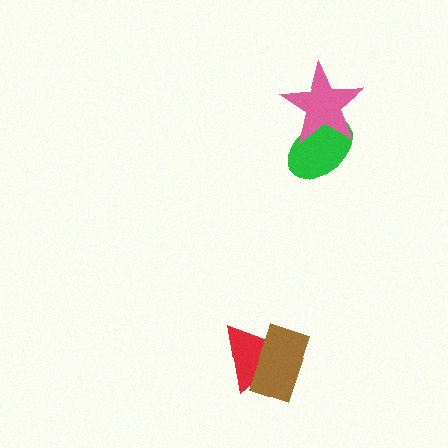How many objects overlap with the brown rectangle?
1 object overlaps with the brown rectangle.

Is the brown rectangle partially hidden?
No, no other shape covers it.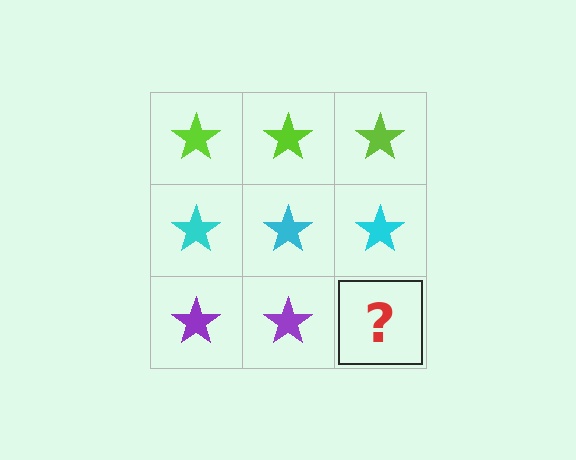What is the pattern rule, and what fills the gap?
The rule is that each row has a consistent color. The gap should be filled with a purple star.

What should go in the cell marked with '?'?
The missing cell should contain a purple star.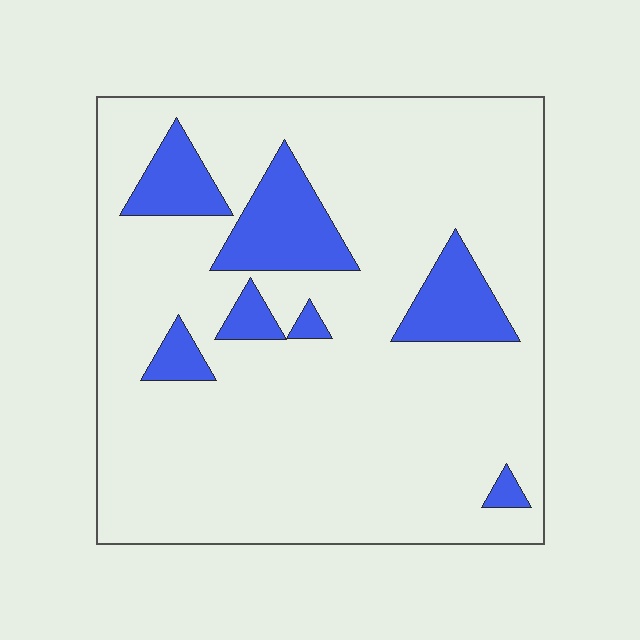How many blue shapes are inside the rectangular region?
7.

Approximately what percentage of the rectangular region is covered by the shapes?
Approximately 15%.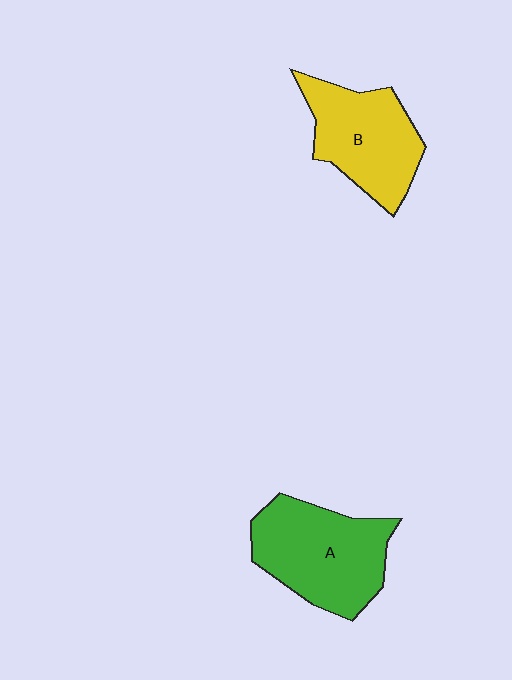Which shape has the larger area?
Shape A (green).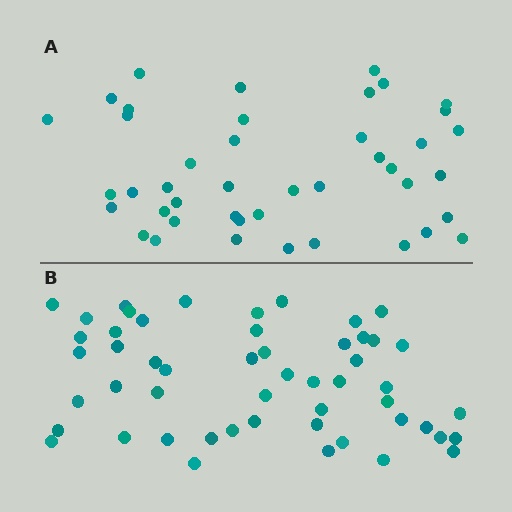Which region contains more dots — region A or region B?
Region B (the bottom region) has more dots.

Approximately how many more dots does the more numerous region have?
Region B has roughly 8 or so more dots than region A.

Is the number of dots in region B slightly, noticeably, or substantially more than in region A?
Region B has only slightly more — the two regions are fairly close. The ratio is roughly 1.2 to 1.